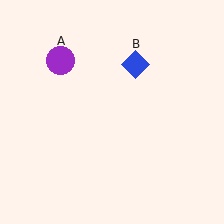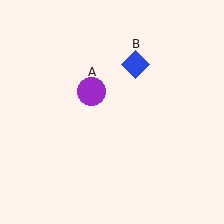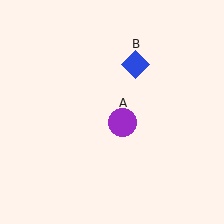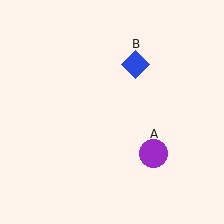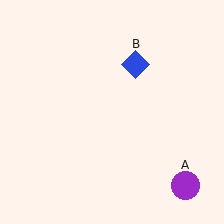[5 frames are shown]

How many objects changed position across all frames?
1 object changed position: purple circle (object A).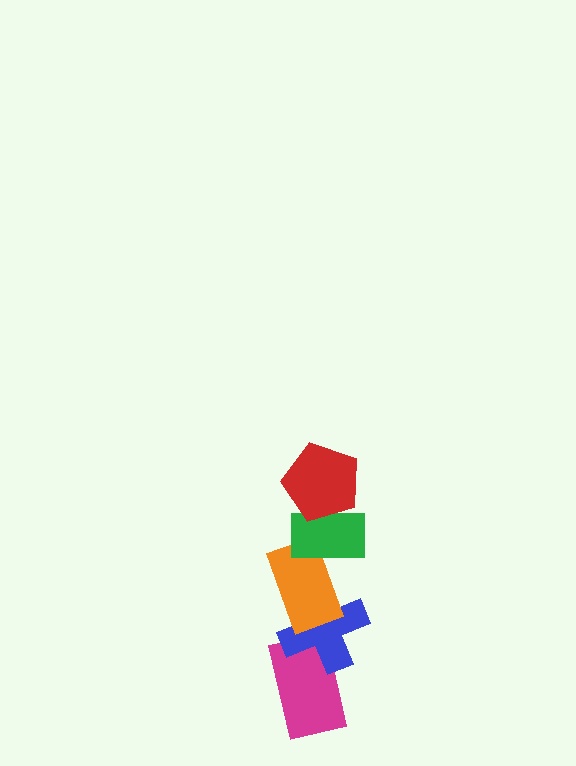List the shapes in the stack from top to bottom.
From top to bottom: the red pentagon, the green rectangle, the orange rectangle, the blue cross, the magenta rectangle.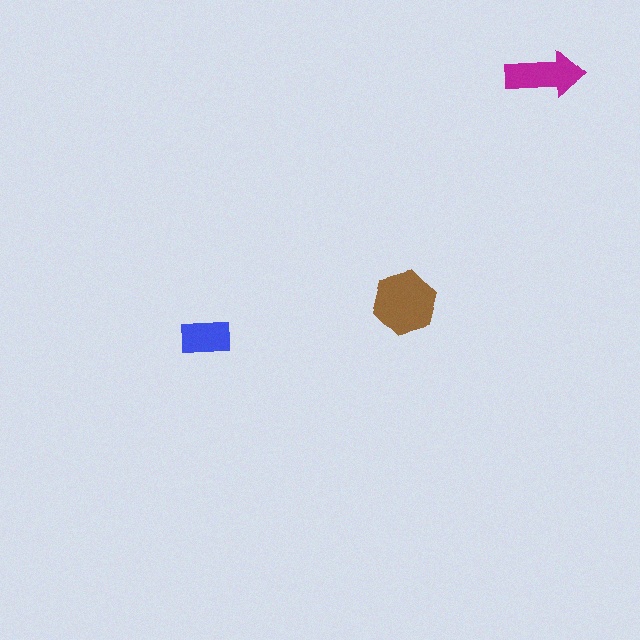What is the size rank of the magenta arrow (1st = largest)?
2nd.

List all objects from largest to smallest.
The brown hexagon, the magenta arrow, the blue rectangle.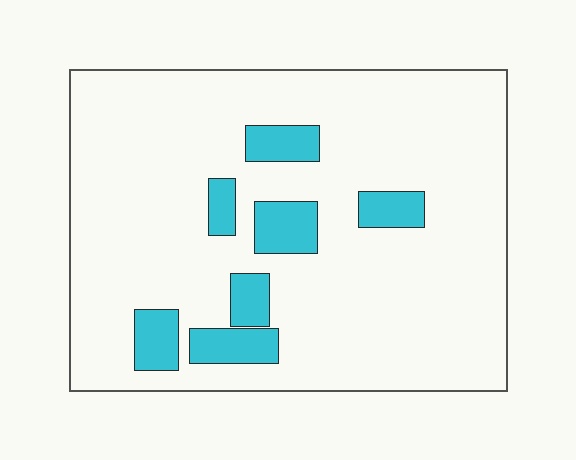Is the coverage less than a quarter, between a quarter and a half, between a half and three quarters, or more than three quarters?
Less than a quarter.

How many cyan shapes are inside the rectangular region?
7.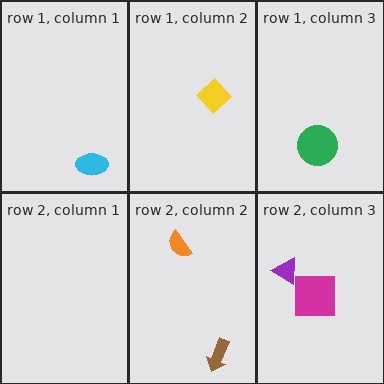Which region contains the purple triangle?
The row 2, column 3 region.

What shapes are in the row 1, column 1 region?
The cyan ellipse.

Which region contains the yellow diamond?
The row 1, column 2 region.